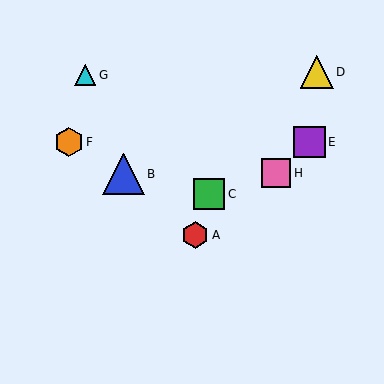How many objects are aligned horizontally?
2 objects (E, F) are aligned horizontally.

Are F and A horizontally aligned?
No, F is at y≈142 and A is at y≈235.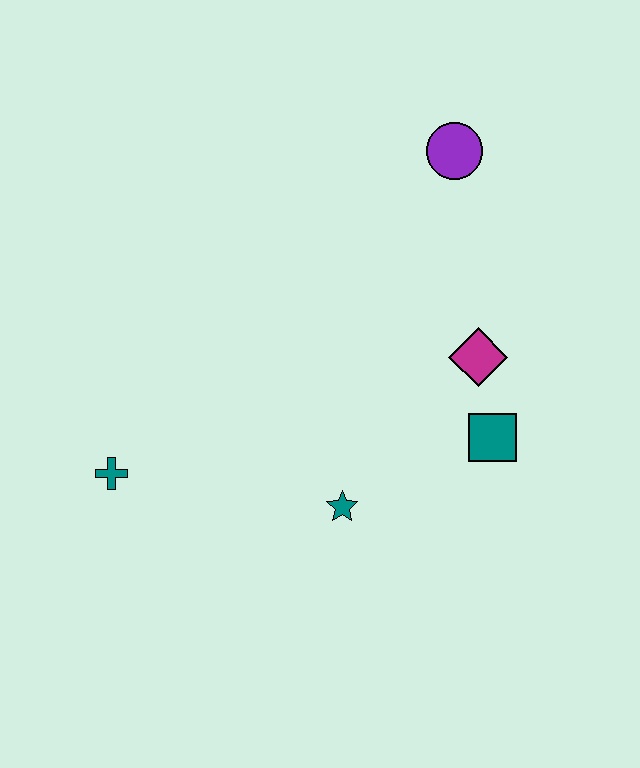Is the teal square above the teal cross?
Yes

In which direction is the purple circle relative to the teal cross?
The purple circle is to the right of the teal cross.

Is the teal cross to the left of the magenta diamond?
Yes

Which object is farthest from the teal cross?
The purple circle is farthest from the teal cross.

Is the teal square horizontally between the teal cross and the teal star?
No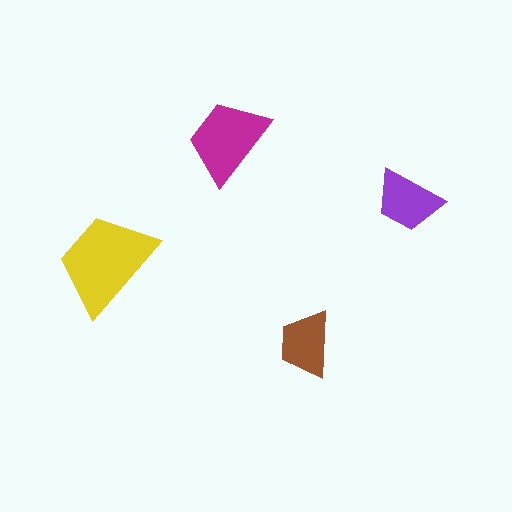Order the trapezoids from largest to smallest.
the yellow one, the magenta one, the purple one, the brown one.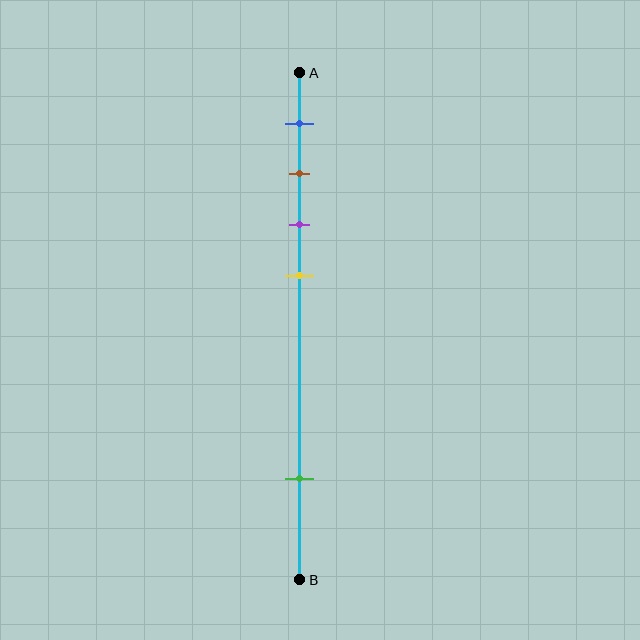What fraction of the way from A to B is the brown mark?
The brown mark is approximately 20% (0.2) of the way from A to B.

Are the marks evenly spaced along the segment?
No, the marks are not evenly spaced.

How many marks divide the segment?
There are 5 marks dividing the segment.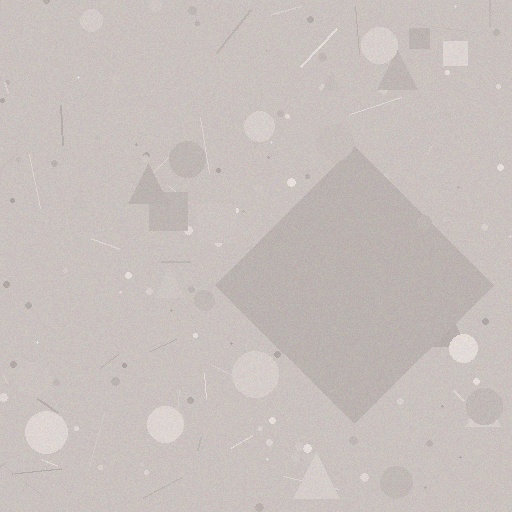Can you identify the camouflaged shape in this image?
The camouflaged shape is a diamond.